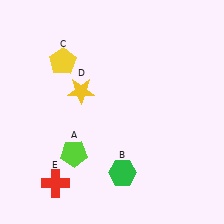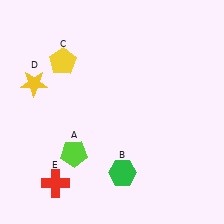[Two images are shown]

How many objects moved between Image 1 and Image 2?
1 object moved between the two images.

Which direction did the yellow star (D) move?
The yellow star (D) moved left.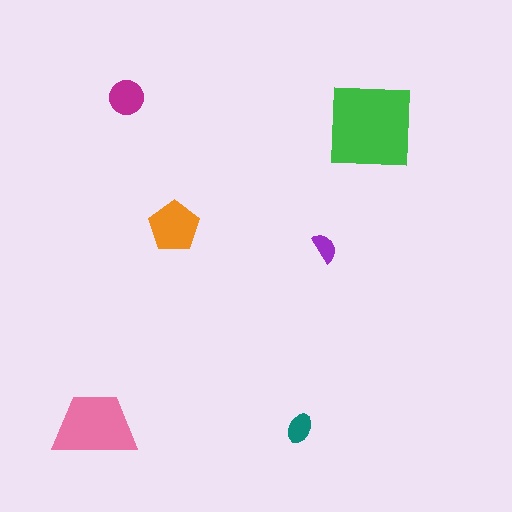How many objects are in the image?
There are 6 objects in the image.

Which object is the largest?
The green square.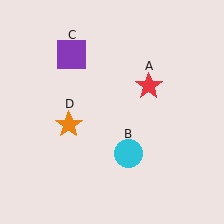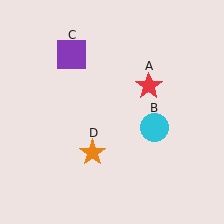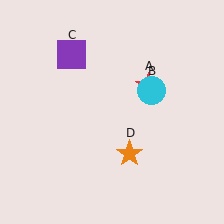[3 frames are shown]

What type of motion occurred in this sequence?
The cyan circle (object B), orange star (object D) rotated counterclockwise around the center of the scene.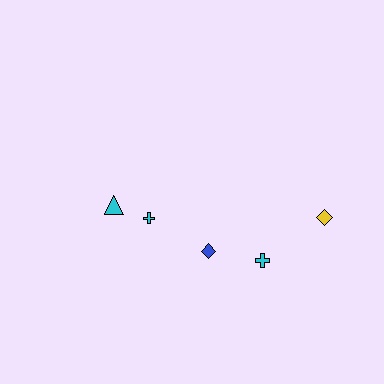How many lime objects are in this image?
There are no lime objects.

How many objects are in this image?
There are 5 objects.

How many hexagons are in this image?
There are no hexagons.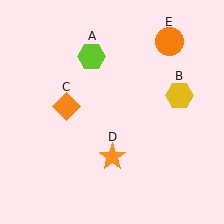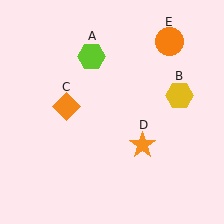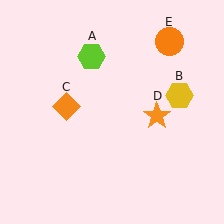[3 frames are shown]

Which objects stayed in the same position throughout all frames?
Lime hexagon (object A) and yellow hexagon (object B) and orange diamond (object C) and orange circle (object E) remained stationary.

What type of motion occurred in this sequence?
The orange star (object D) rotated counterclockwise around the center of the scene.